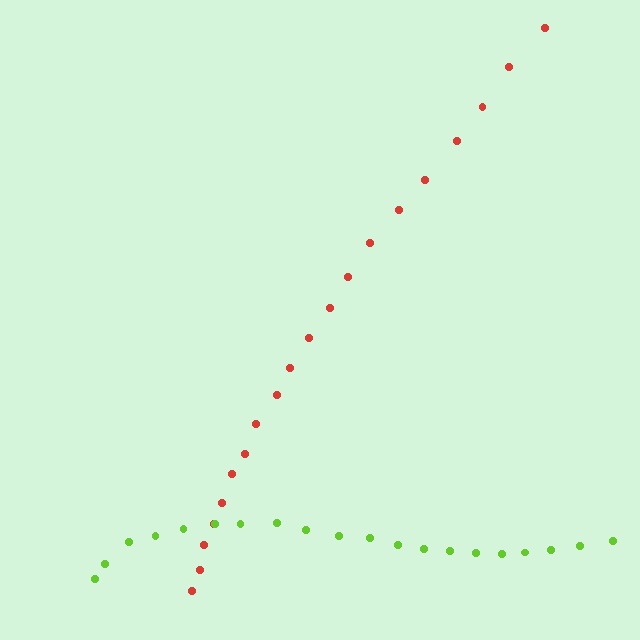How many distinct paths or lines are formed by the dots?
There are 2 distinct paths.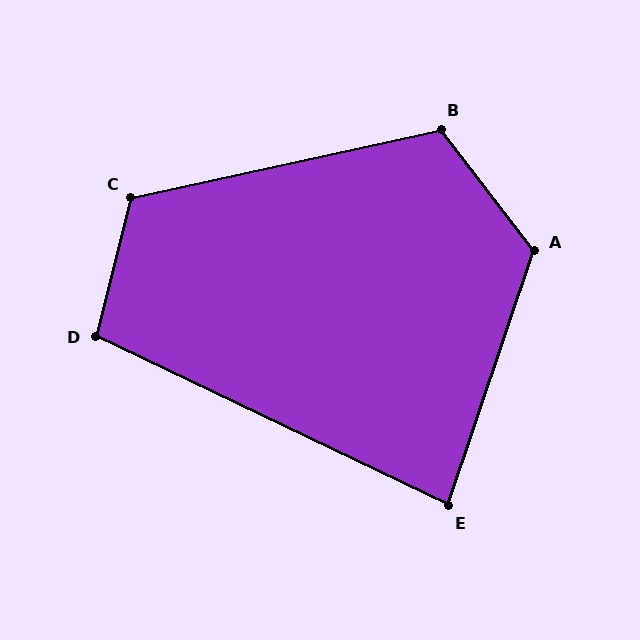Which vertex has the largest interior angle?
A, at approximately 124 degrees.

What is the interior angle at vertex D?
Approximately 101 degrees (obtuse).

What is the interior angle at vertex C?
Approximately 117 degrees (obtuse).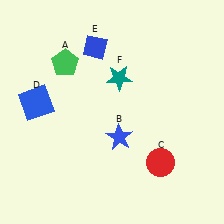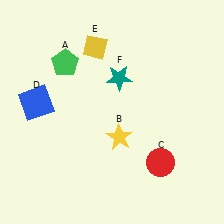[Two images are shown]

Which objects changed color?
B changed from blue to yellow. E changed from blue to yellow.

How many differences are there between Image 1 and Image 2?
There are 2 differences between the two images.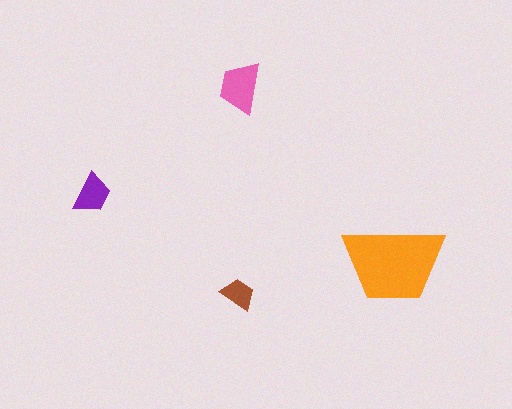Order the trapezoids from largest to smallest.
the orange one, the pink one, the purple one, the brown one.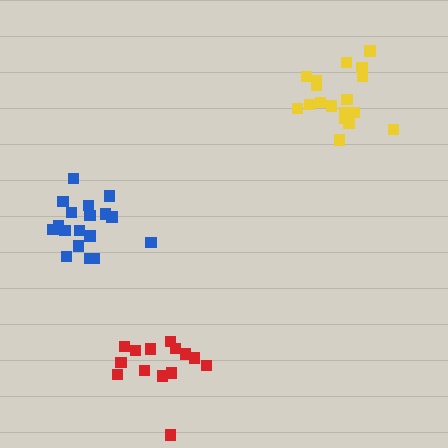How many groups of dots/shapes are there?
There are 3 groups.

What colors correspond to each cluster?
The clusters are colored: red, blue, yellow.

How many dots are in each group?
Group 1: 15 dots, Group 2: 19 dots, Group 3: 18 dots (52 total).